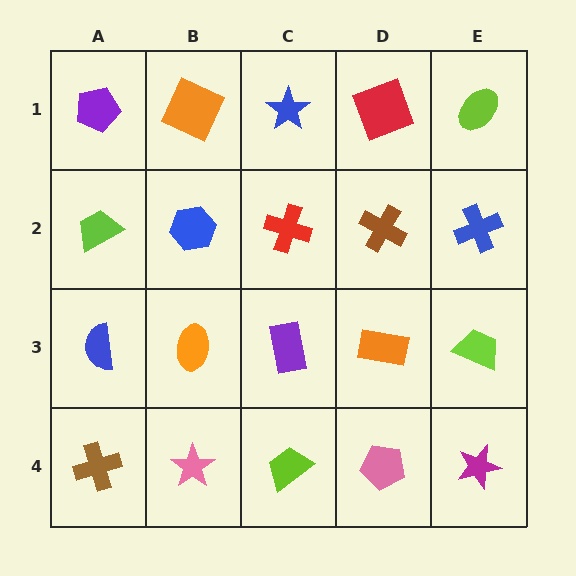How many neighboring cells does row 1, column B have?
3.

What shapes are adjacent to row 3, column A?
A lime trapezoid (row 2, column A), a brown cross (row 4, column A), an orange ellipse (row 3, column B).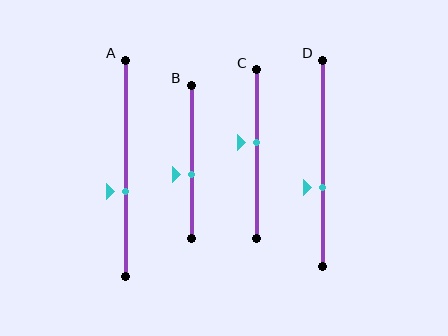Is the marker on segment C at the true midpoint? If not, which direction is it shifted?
No, the marker on segment C is shifted upward by about 7% of the segment length.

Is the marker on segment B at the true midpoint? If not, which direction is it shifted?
No, the marker on segment B is shifted downward by about 9% of the segment length.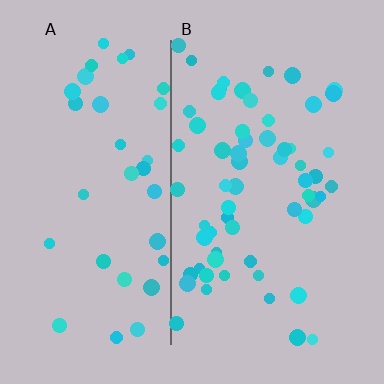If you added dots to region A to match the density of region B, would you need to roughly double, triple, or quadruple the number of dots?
Approximately double.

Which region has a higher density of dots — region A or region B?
B (the right).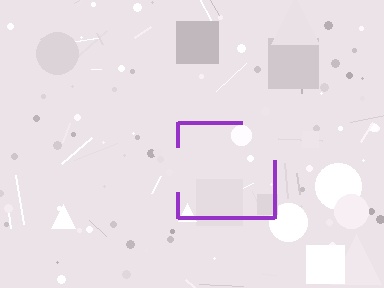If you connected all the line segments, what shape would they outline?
They would outline a square.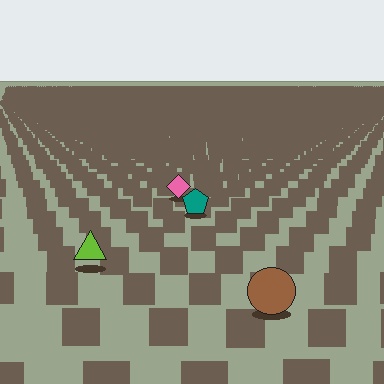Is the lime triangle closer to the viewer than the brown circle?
No. The brown circle is closer — you can tell from the texture gradient: the ground texture is coarser near it.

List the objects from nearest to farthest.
From nearest to farthest: the brown circle, the lime triangle, the teal pentagon, the pink diamond.